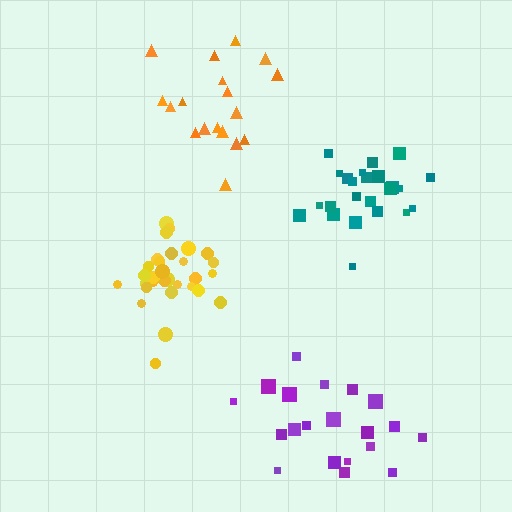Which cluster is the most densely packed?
Yellow.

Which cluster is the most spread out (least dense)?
Purple.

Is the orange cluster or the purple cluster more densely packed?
Orange.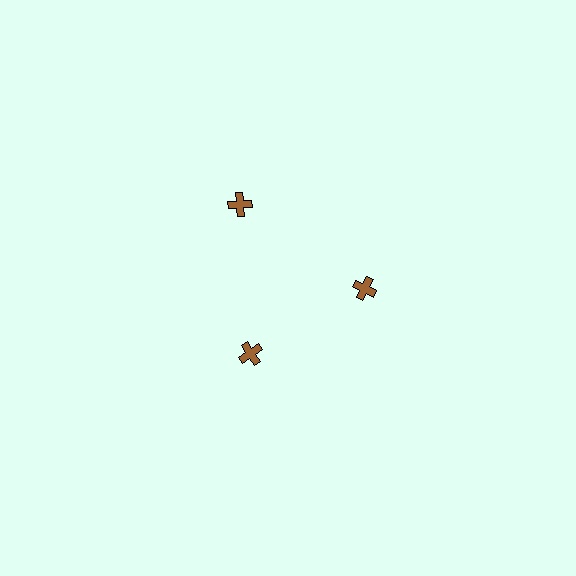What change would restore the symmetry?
The symmetry would be restored by moving it inward, back onto the ring so that all 3 crosses sit at equal angles and equal distance from the center.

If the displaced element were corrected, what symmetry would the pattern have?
It would have 3-fold rotational symmetry — the pattern would map onto itself every 120 degrees.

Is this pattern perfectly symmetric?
No. The 3 brown crosses are arranged in a ring, but one element near the 11 o'clock position is pushed outward from the center, breaking the 3-fold rotational symmetry.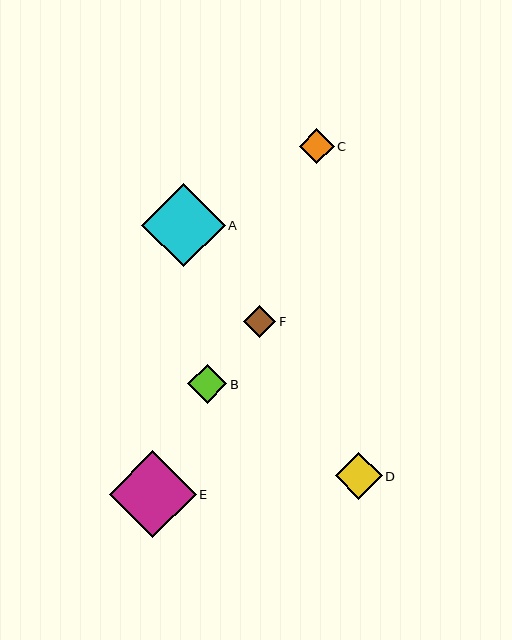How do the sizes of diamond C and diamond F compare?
Diamond C and diamond F are approximately the same size.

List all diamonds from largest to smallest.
From largest to smallest: E, A, D, B, C, F.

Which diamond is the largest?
Diamond E is the largest with a size of approximately 87 pixels.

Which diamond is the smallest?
Diamond F is the smallest with a size of approximately 32 pixels.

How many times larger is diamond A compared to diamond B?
Diamond A is approximately 2.1 times the size of diamond B.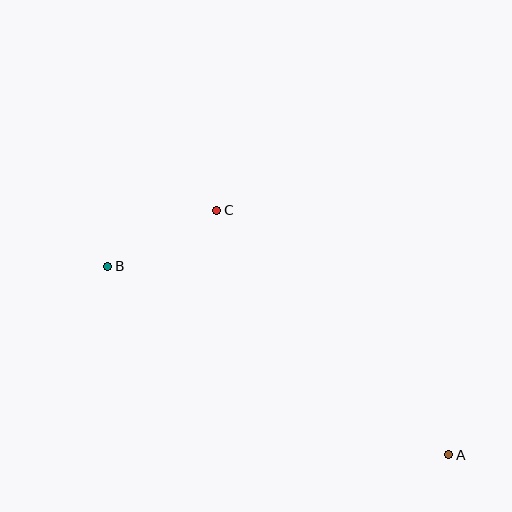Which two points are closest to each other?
Points B and C are closest to each other.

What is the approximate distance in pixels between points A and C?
The distance between A and C is approximately 337 pixels.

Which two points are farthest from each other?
Points A and B are farthest from each other.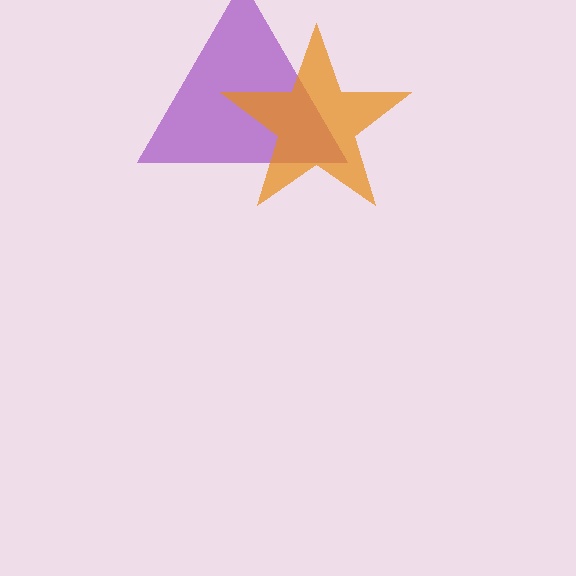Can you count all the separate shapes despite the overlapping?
Yes, there are 2 separate shapes.